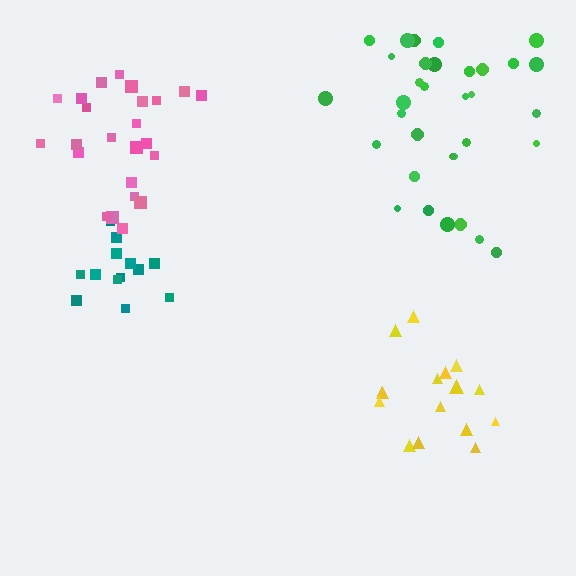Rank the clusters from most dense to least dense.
teal, yellow, pink, green.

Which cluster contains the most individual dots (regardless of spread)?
Green (34).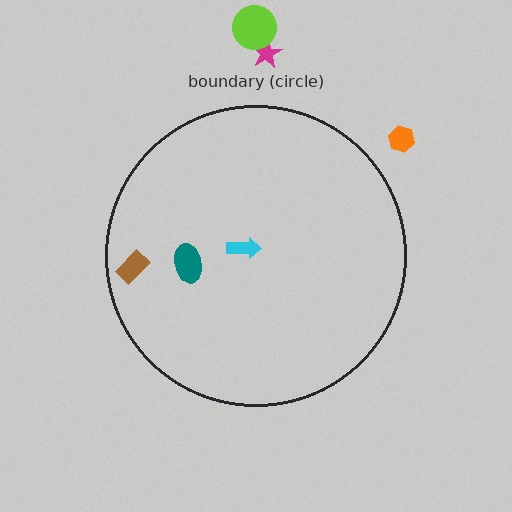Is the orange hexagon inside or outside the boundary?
Outside.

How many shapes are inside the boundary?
3 inside, 3 outside.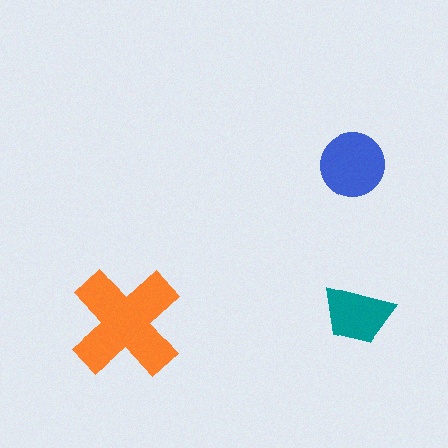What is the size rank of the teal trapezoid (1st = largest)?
3rd.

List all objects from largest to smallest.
The orange cross, the blue circle, the teal trapezoid.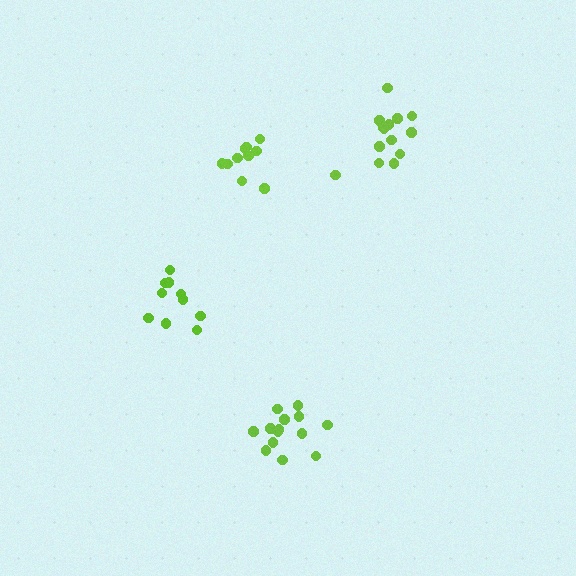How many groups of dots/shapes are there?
There are 4 groups.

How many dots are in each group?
Group 1: 14 dots, Group 2: 14 dots, Group 3: 10 dots, Group 4: 10 dots (48 total).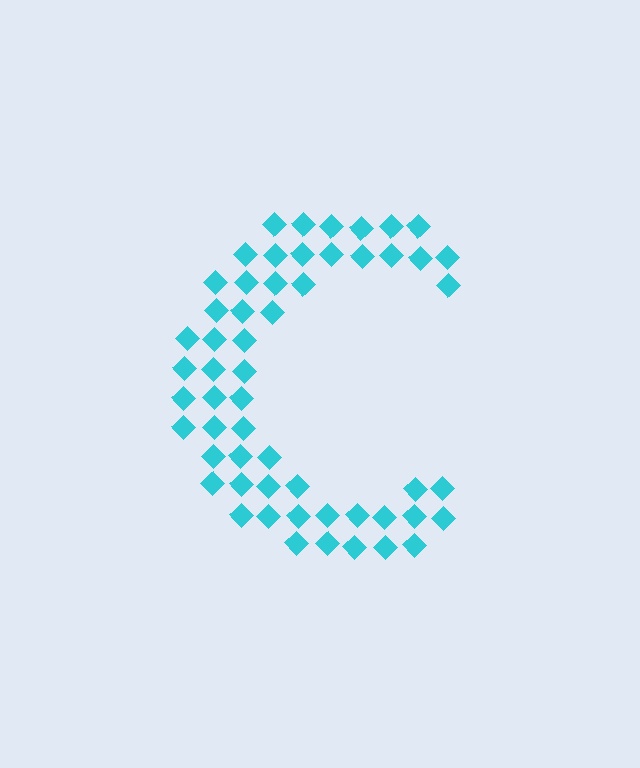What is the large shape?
The large shape is the letter C.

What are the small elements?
The small elements are diamonds.